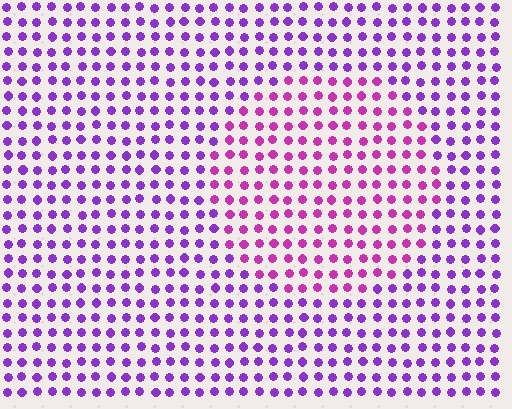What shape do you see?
I see a circle.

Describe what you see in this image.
The image is filled with small purple elements in a uniform arrangement. A circle-shaped region is visible where the elements are tinted to a slightly different hue, forming a subtle color boundary.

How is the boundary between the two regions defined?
The boundary is defined purely by a slight shift in hue (about 34 degrees). Spacing, size, and orientation are identical on both sides.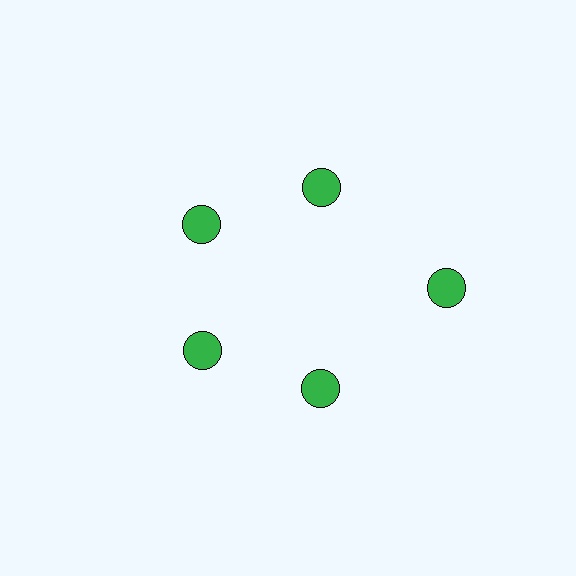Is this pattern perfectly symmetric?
No. The 5 green circles are arranged in a ring, but one element near the 3 o'clock position is pushed outward from the center, breaking the 5-fold rotational symmetry.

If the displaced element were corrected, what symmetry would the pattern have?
It would have 5-fold rotational symmetry — the pattern would map onto itself every 72 degrees.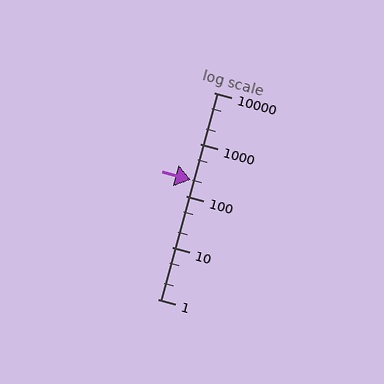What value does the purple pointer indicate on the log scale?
The pointer indicates approximately 200.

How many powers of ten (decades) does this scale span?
The scale spans 4 decades, from 1 to 10000.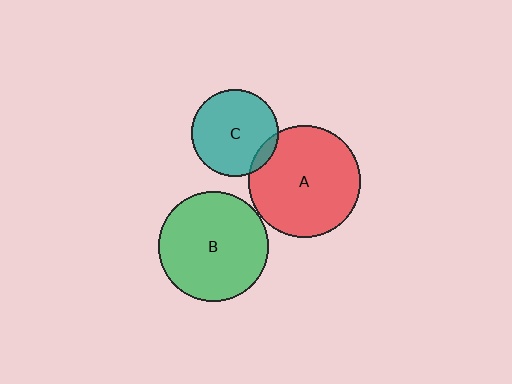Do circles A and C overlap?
Yes.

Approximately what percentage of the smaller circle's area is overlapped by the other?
Approximately 10%.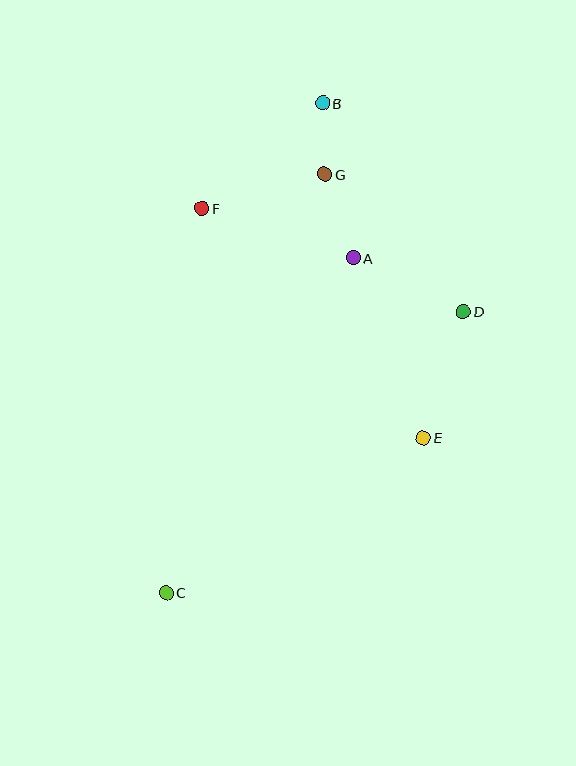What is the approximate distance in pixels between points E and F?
The distance between E and F is approximately 319 pixels.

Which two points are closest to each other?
Points B and G are closest to each other.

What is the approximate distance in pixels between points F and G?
The distance between F and G is approximately 128 pixels.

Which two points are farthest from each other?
Points B and C are farthest from each other.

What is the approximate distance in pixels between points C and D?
The distance between C and D is approximately 409 pixels.